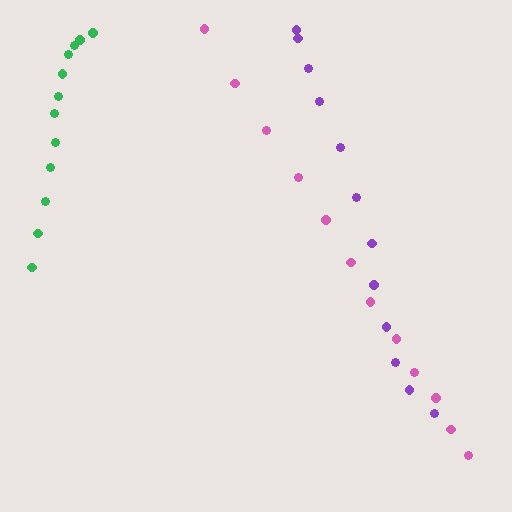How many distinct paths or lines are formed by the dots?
There are 3 distinct paths.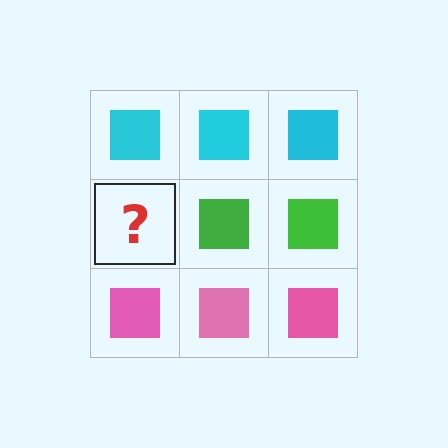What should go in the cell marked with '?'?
The missing cell should contain a green square.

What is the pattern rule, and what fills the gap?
The rule is that each row has a consistent color. The gap should be filled with a green square.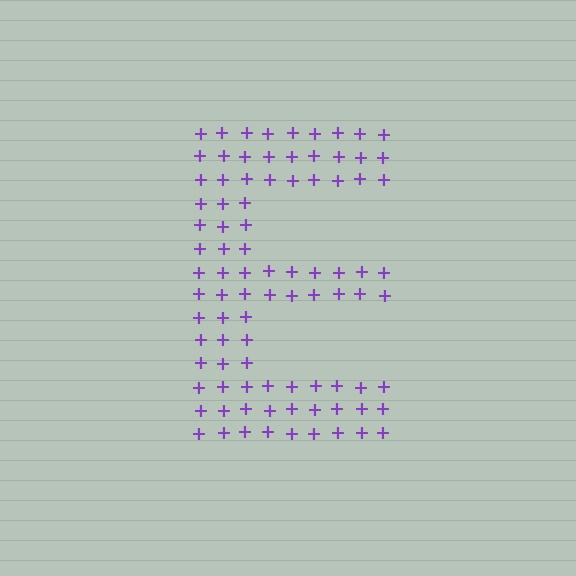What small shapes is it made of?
It is made of small plus signs.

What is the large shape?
The large shape is the letter E.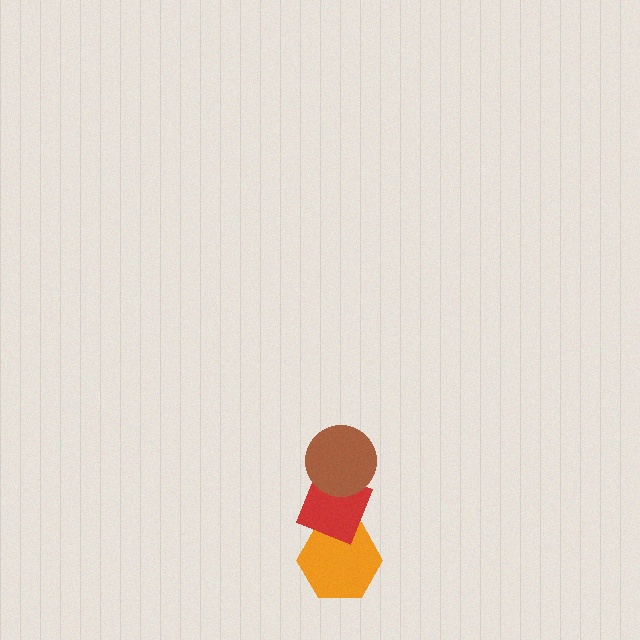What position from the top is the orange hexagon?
The orange hexagon is 3rd from the top.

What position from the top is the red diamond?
The red diamond is 2nd from the top.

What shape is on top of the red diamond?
The brown circle is on top of the red diamond.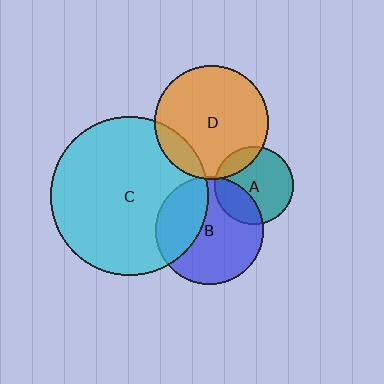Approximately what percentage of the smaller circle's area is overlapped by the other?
Approximately 5%.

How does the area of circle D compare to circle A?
Approximately 2.1 times.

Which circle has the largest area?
Circle C (cyan).